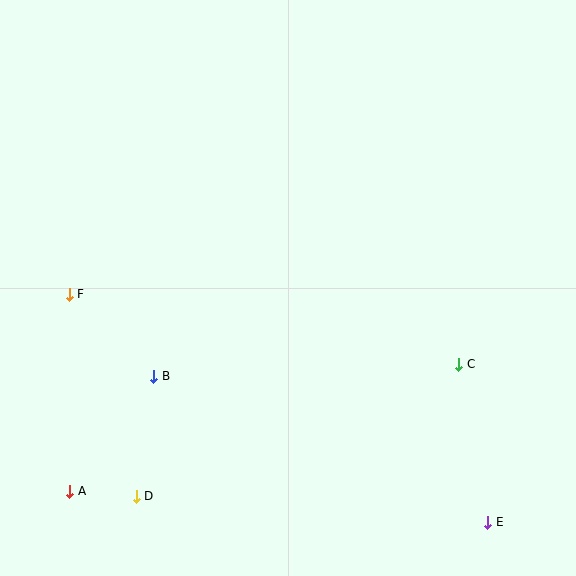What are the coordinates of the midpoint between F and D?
The midpoint between F and D is at (103, 395).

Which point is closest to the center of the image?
Point B at (154, 376) is closest to the center.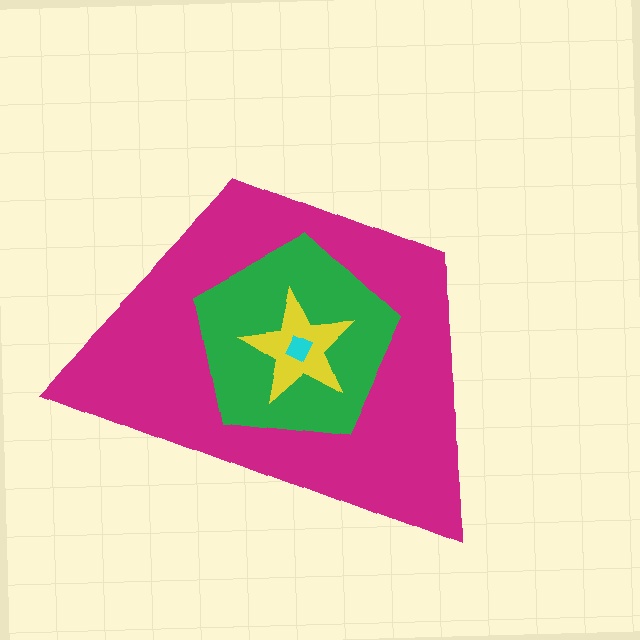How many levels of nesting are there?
4.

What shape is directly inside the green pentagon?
The yellow star.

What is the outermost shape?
The magenta trapezoid.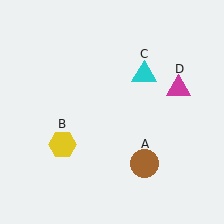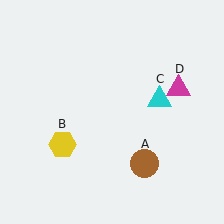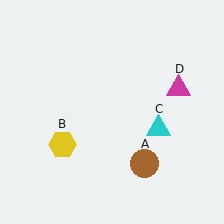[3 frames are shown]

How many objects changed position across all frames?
1 object changed position: cyan triangle (object C).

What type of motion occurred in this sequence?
The cyan triangle (object C) rotated clockwise around the center of the scene.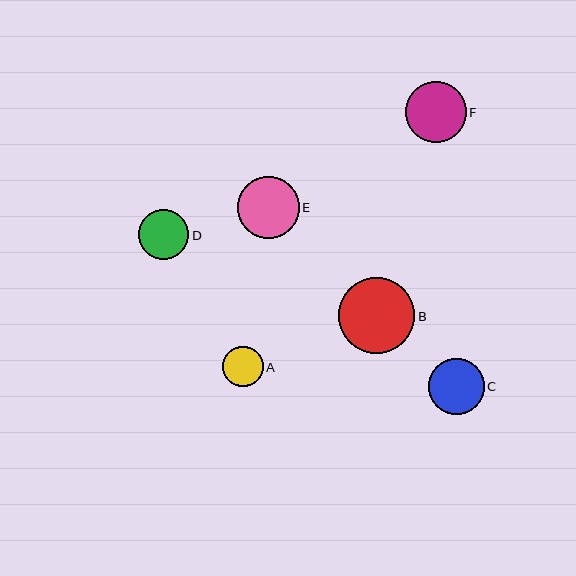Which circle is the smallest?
Circle A is the smallest with a size of approximately 40 pixels.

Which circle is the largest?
Circle B is the largest with a size of approximately 77 pixels.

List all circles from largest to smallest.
From largest to smallest: B, E, F, C, D, A.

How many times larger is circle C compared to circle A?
Circle C is approximately 1.4 times the size of circle A.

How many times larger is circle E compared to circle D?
Circle E is approximately 1.2 times the size of circle D.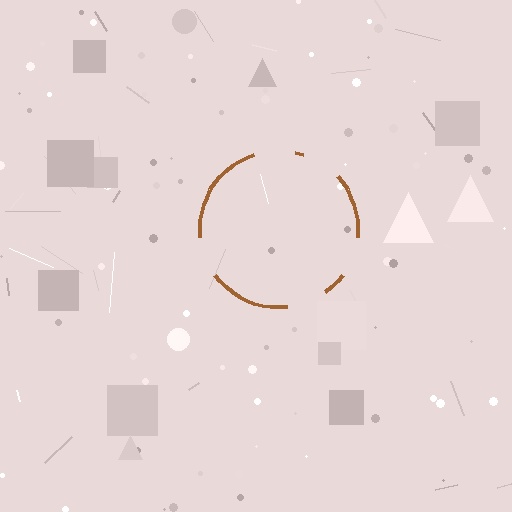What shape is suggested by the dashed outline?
The dashed outline suggests a circle.